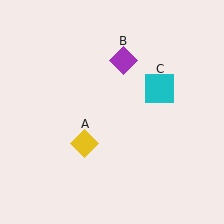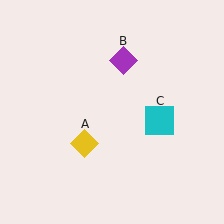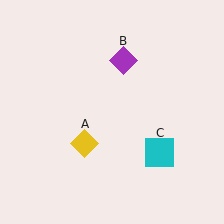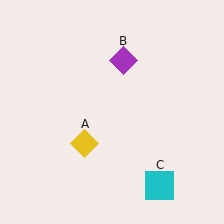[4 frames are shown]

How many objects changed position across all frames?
1 object changed position: cyan square (object C).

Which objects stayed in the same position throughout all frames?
Yellow diamond (object A) and purple diamond (object B) remained stationary.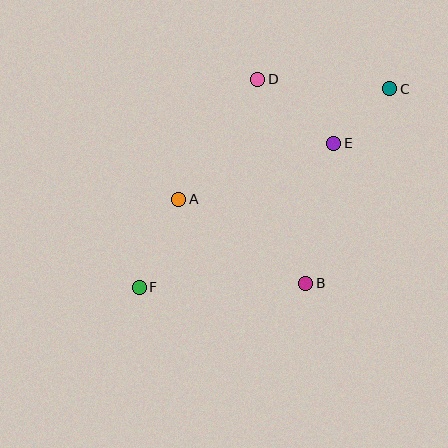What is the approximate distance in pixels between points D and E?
The distance between D and E is approximately 100 pixels.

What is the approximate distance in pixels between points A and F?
The distance between A and F is approximately 96 pixels.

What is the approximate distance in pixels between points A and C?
The distance between A and C is approximately 238 pixels.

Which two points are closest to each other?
Points C and E are closest to each other.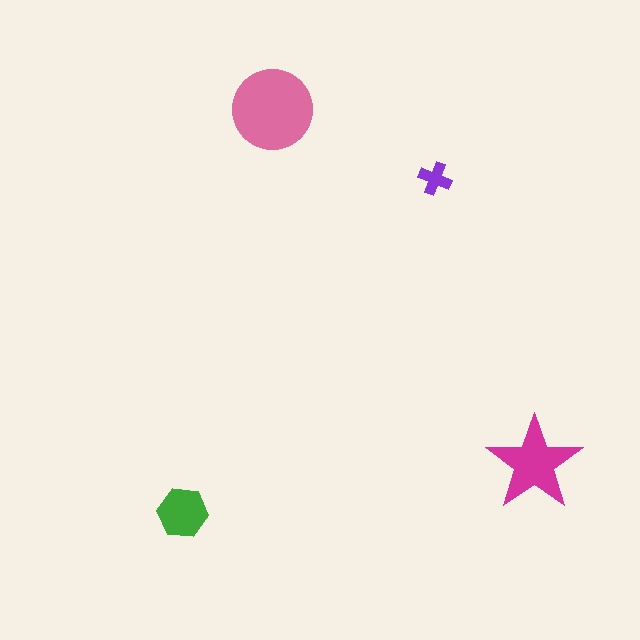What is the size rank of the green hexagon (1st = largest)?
3rd.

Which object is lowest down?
The green hexagon is bottommost.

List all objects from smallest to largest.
The purple cross, the green hexagon, the magenta star, the pink circle.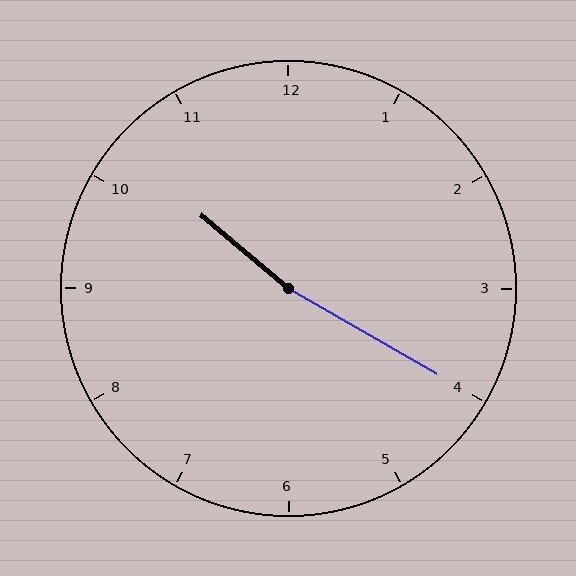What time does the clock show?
10:20.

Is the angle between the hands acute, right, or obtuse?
It is obtuse.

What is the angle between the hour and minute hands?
Approximately 170 degrees.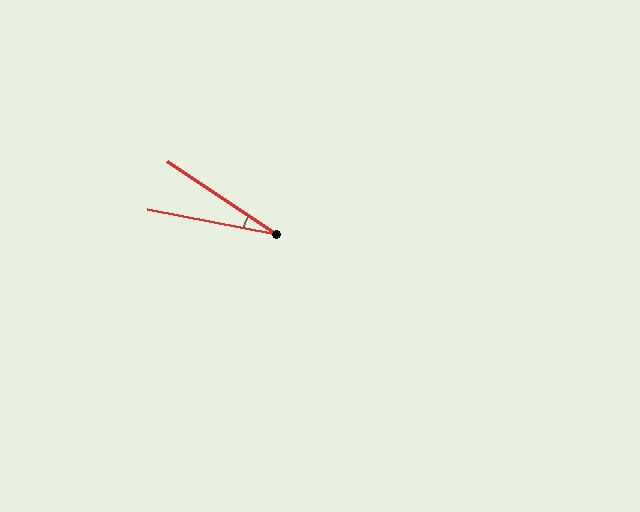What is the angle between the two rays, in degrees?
Approximately 23 degrees.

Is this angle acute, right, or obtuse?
It is acute.